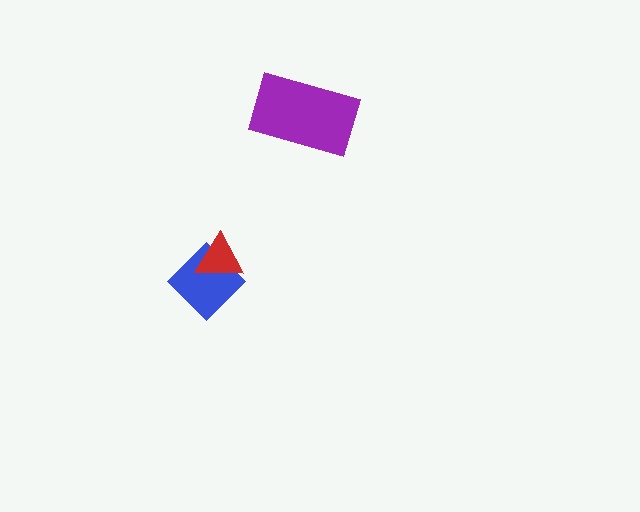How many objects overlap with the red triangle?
1 object overlaps with the red triangle.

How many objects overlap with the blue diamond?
1 object overlaps with the blue diamond.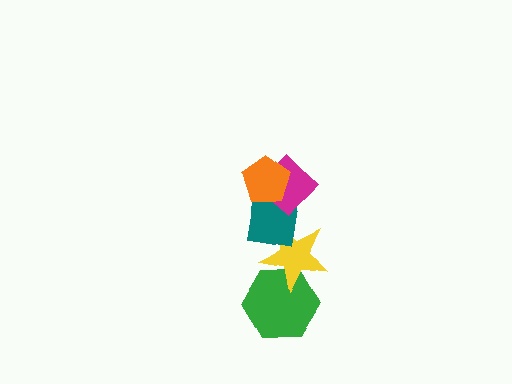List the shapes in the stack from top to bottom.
From top to bottom: the orange pentagon, the magenta diamond, the teal square, the yellow star, the green hexagon.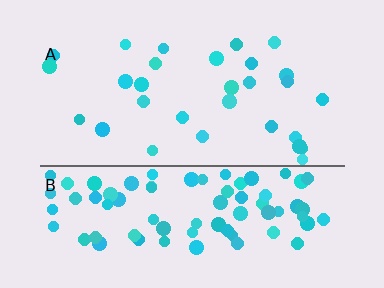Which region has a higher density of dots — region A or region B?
B (the bottom).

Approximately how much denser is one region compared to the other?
Approximately 3.0× — region B over region A.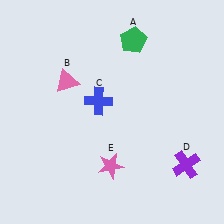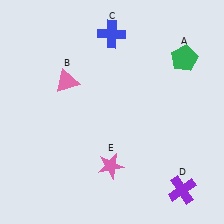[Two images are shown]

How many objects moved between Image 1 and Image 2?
3 objects moved between the two images.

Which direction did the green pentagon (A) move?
The green pentagon (A) moved right.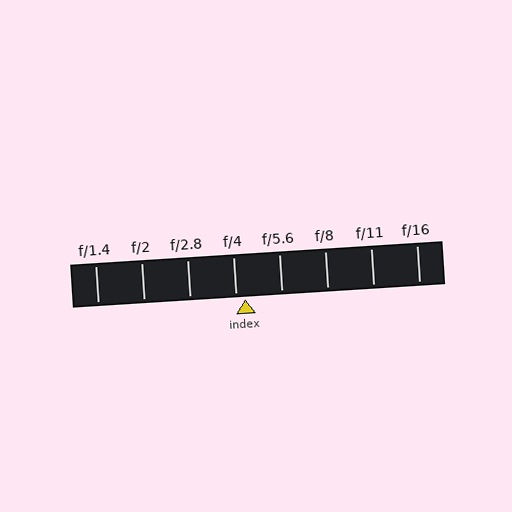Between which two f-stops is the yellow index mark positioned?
The index mark is between f/4 and f/5.6.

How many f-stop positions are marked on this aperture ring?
There are 8 f-stop positions marked.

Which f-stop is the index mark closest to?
The index mark is closest to f/4.